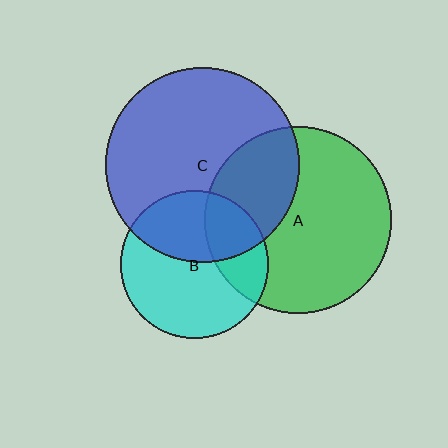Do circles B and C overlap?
Yes.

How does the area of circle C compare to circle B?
Approximately 1.7 times.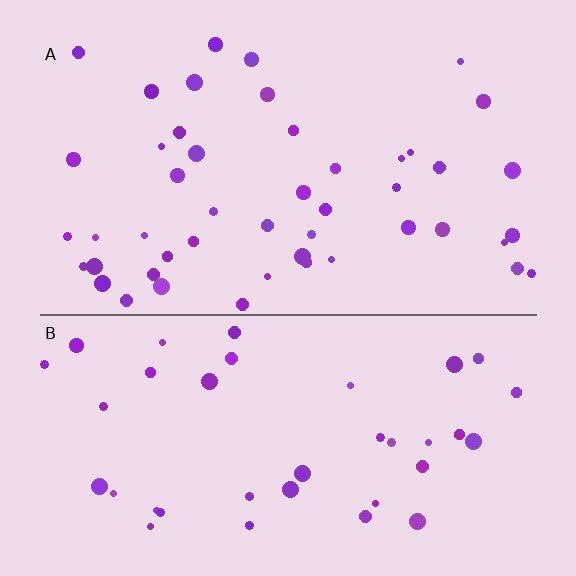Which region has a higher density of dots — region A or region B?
A (the top).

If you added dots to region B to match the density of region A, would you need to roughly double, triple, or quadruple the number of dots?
Approximately double.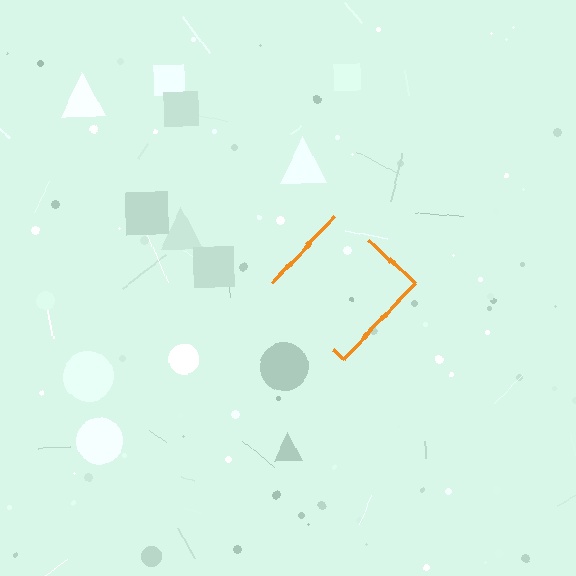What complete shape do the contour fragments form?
The contour fragments form a diamond.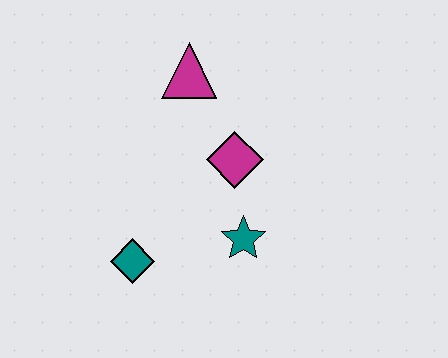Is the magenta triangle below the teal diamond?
No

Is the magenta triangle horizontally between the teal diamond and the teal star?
Yes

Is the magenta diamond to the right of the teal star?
No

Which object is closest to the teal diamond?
The teal star is closest to the teal diamond.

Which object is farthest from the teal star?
The magenta triangle is farthest from the teal star.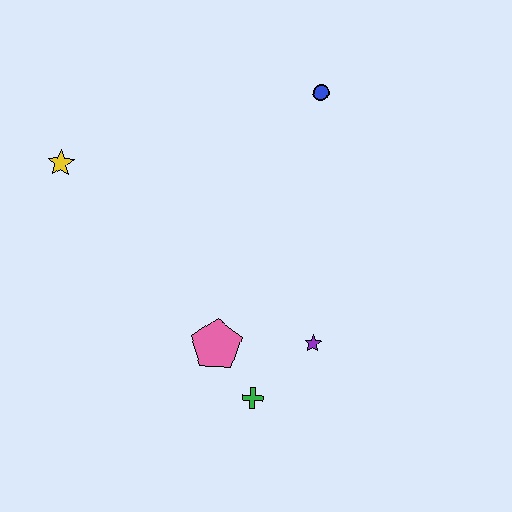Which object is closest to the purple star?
The green cross is closest to the purple star.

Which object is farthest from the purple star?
The yellow star is farthest from the purple star.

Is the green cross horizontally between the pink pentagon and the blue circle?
Yes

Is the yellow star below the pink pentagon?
No